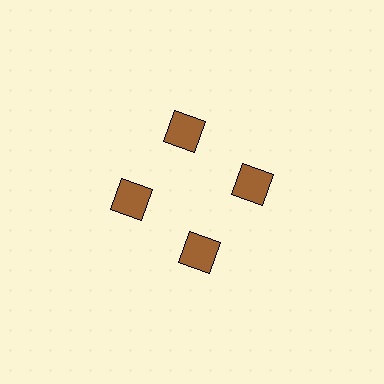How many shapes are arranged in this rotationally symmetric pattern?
There are 4 shapes, arranged in 4 groups of 1.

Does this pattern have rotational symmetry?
Yes, this pattern has 4-fold rotational symmetry. It looks the same after rotating 90 degrees around the center.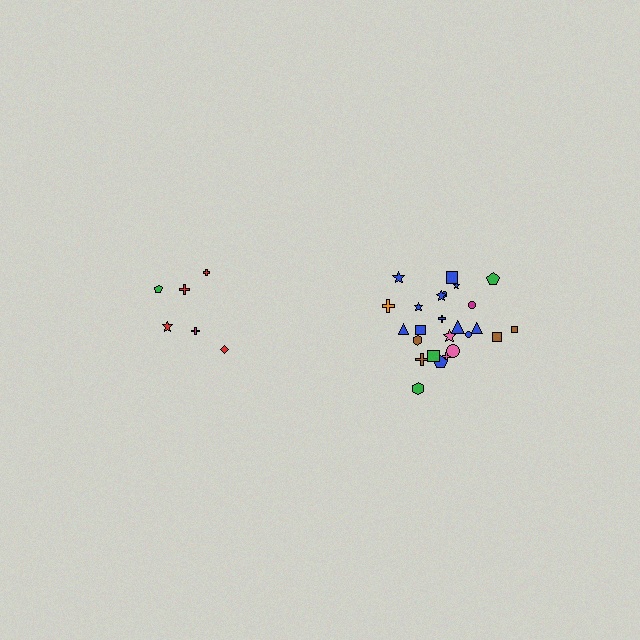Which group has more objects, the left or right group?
The right group.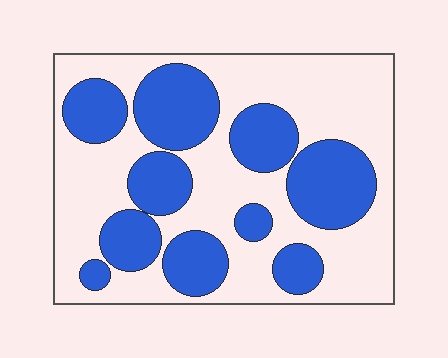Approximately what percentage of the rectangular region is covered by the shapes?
Approximately 40%.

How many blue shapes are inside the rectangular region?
10.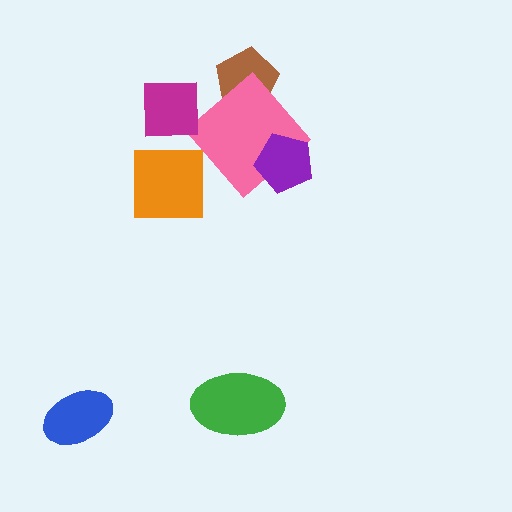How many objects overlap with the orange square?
0 objects overlap with the orange square.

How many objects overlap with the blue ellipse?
0 objects overlap with the blue ellipse.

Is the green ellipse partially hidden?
No, no other shape covers it.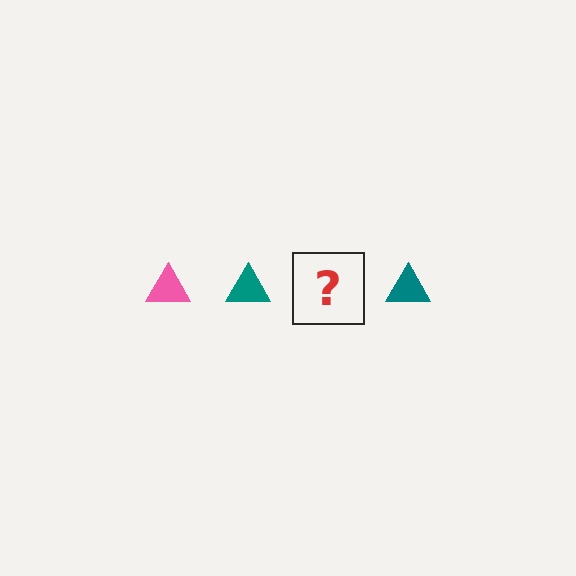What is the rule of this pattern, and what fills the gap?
The rule is that the pattern cycles through pink, teal triangles. The gap should be filled with a pink triangle.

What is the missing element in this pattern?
The missing element is a pink triangle.